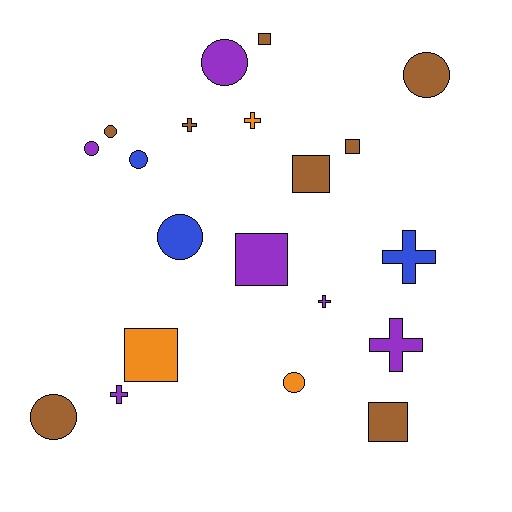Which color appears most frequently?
Brown, with 8 objects.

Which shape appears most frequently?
Circle, with 8 objects.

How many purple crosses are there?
There are 3 purple crosses.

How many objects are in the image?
There are 20 objects.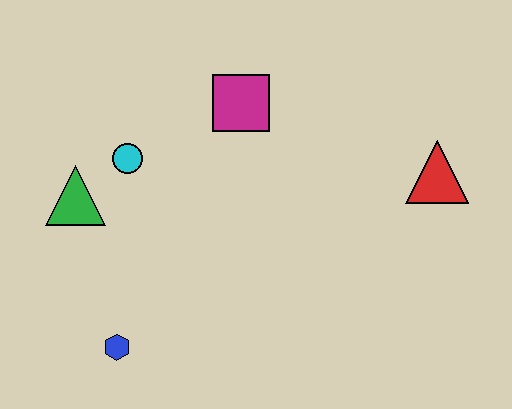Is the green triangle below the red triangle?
Yes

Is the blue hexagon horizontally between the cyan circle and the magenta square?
No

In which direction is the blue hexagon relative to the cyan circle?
The blue hexagon is below the cyan circle.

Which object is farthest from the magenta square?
The blue hexagon is farthest from the magenta square.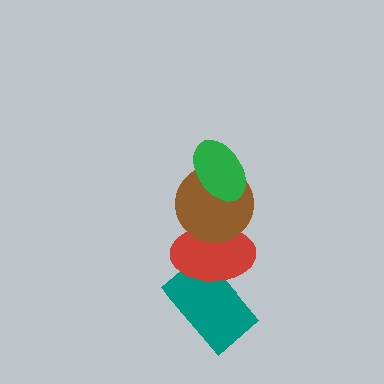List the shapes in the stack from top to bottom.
From top to bottom: the green ellipse, the brown circle, the red ellipse, the teal rectangle.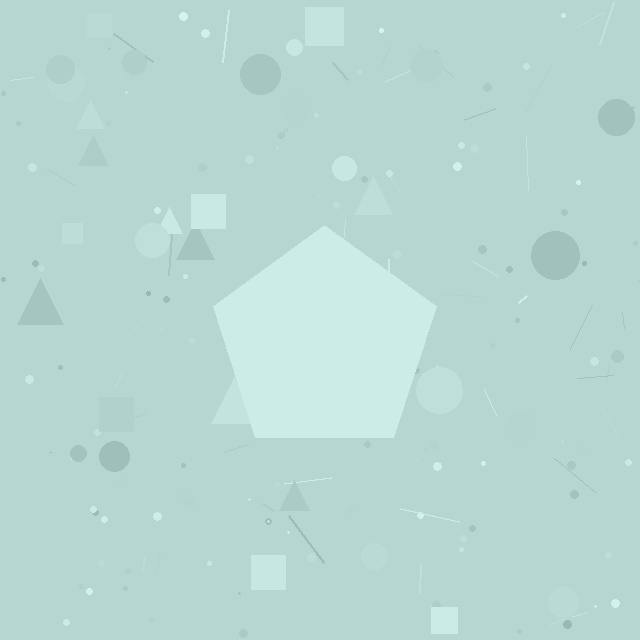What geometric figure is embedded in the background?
A pentagon is embedded in the background.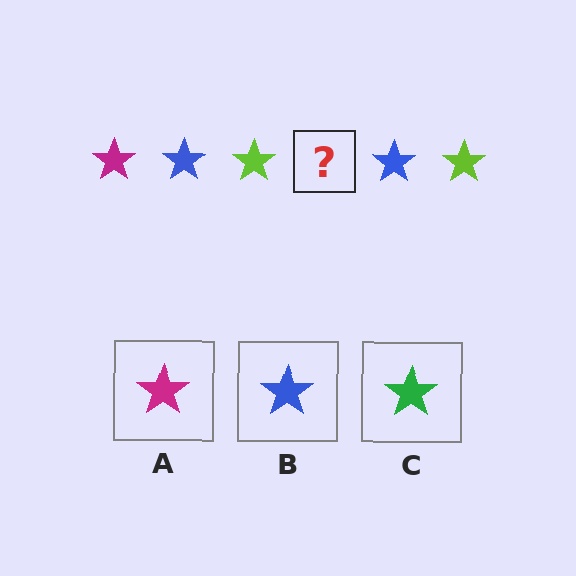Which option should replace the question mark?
Option A.